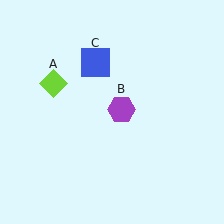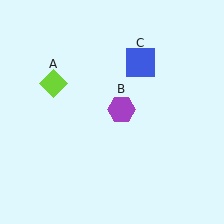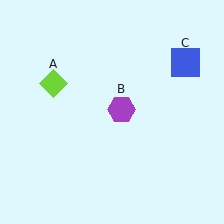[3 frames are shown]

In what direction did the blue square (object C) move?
The blue square (object C) moved right.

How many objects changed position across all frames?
1 object changed position: blue square (object C).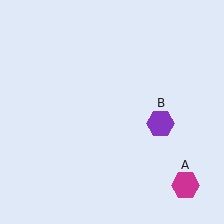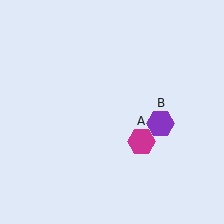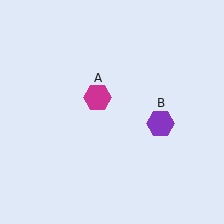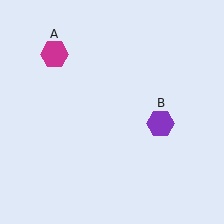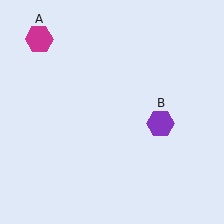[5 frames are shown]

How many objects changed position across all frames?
1 object changed position: magenta hexagon (object A).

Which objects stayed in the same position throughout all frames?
Purple hexagon (object B) remained stationary.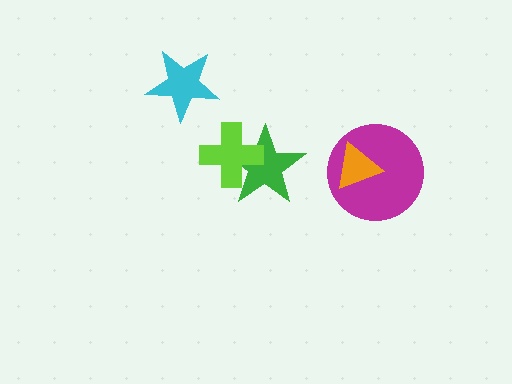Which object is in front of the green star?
The lime cross is in front of the green star.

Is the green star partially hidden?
Yes, it is partially covered by another shape.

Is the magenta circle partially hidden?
Yes, it is partially covered by another shape.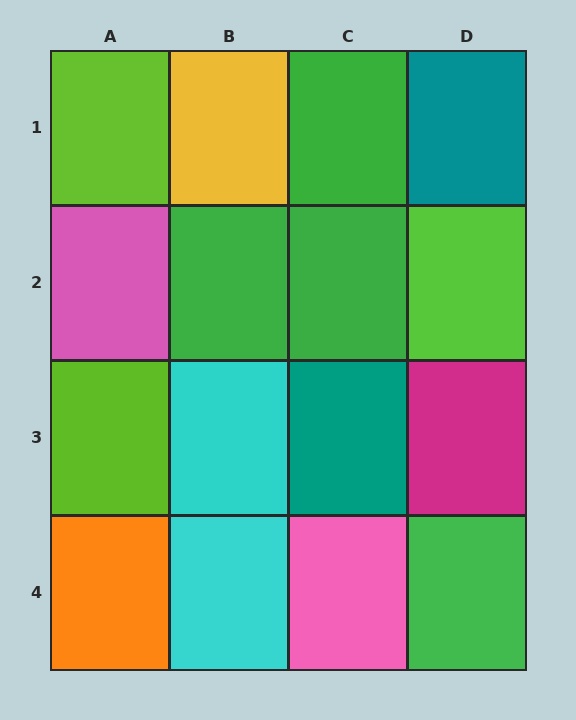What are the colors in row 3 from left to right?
Lime, cyan, teal, magenta.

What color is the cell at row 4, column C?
Pink.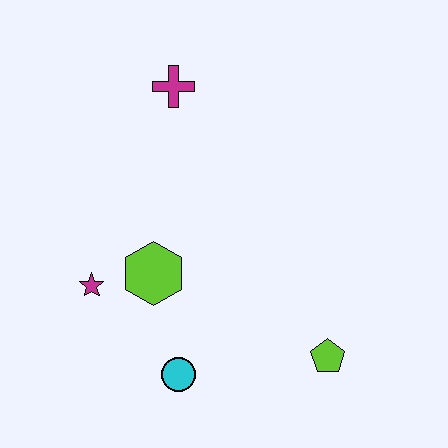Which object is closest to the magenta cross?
The lime hexagon is closest to the magenta cross.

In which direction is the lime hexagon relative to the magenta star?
The lime hexagon is to the right of the magenta star.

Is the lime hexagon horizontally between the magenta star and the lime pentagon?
Yes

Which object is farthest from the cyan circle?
The magenta cross is farthest from the cyan circle.